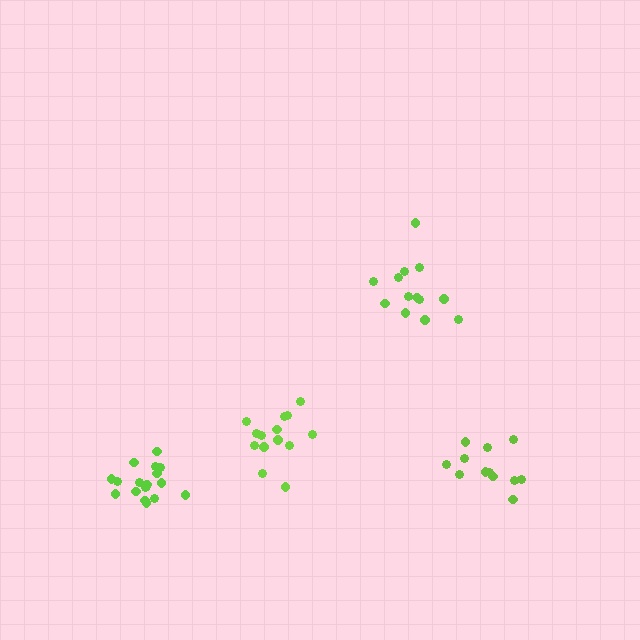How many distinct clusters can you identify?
There are 4 distinct clusters.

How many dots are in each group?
Group 1: 18 dots, Group 2: 14 dots, Group 3: 13 dots, Group 4: 12 dots (57 total).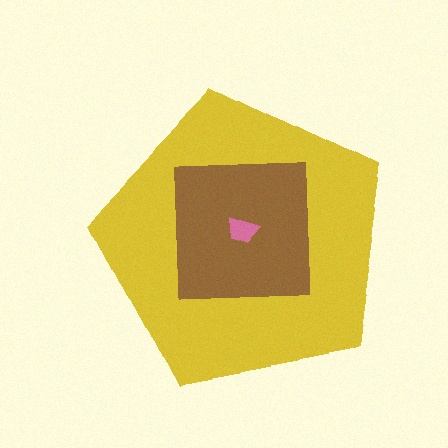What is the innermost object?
The pink trapezoid.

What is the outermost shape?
The yellow pentagon.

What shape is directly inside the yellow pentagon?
The brown square.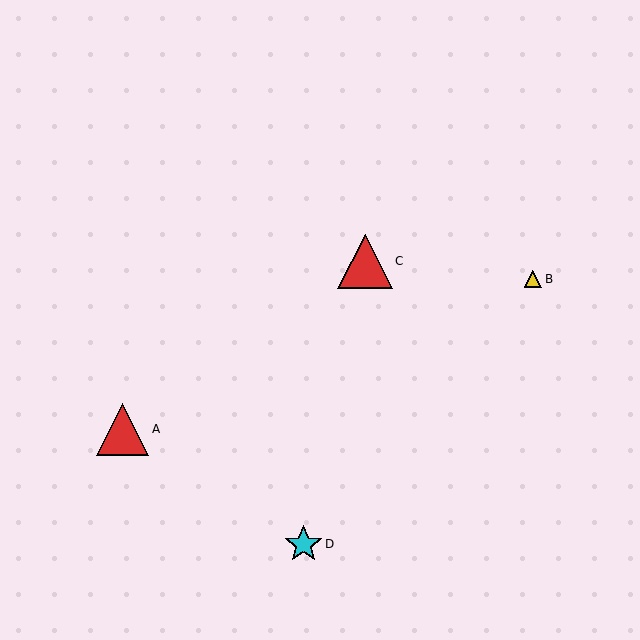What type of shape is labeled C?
Shape C is a red triangle.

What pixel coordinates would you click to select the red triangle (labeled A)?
Click at (123, 429) to select the red triangle A.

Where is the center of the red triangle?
The center of the red triangle is at (123, 429).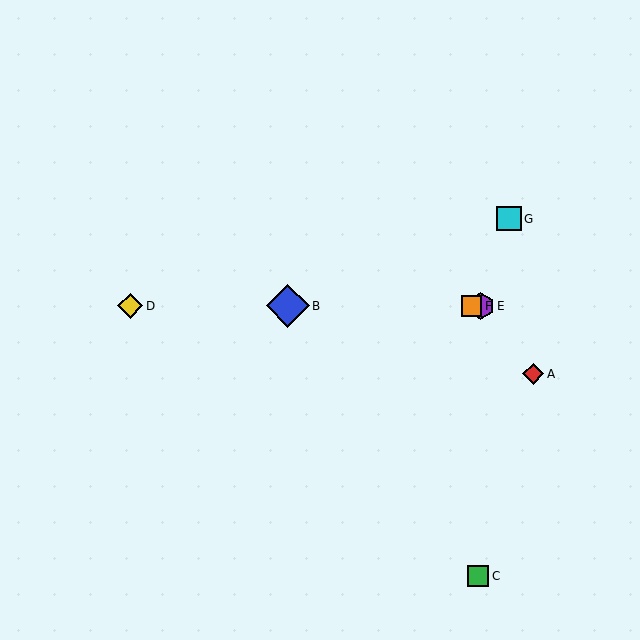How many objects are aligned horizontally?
4 objects (B, D, E, F) are aligned horizontally.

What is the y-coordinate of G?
Object G is at y≈219.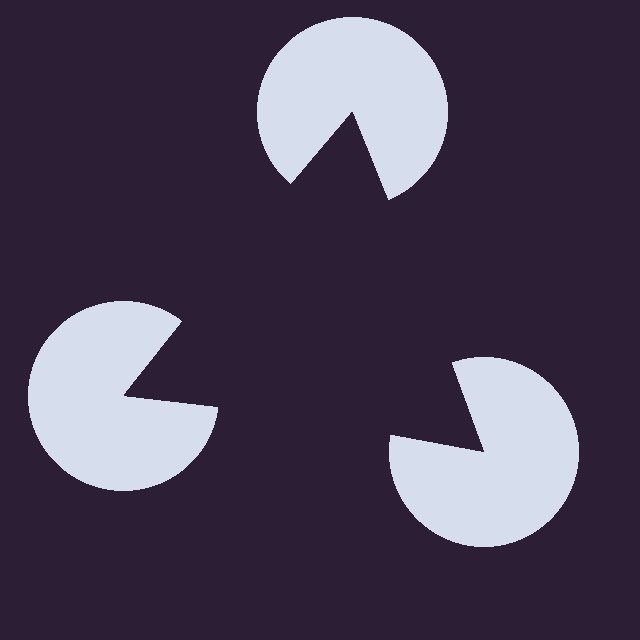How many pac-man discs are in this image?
There are 3 — one at each vertex of the illusory triangle.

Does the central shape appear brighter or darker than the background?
It typically appears slightly darker than the background, even though no actual brightness change is drawn.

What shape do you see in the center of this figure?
An illusory triangle — its edges are inferred from the aligned wedge cuts in the pac-man discs, not physically drawn.